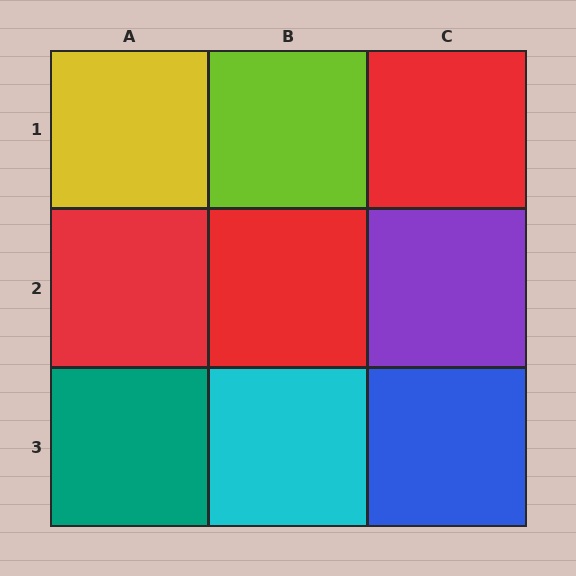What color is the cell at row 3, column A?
Teal.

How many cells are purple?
1 cell is purple.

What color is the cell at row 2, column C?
Purple.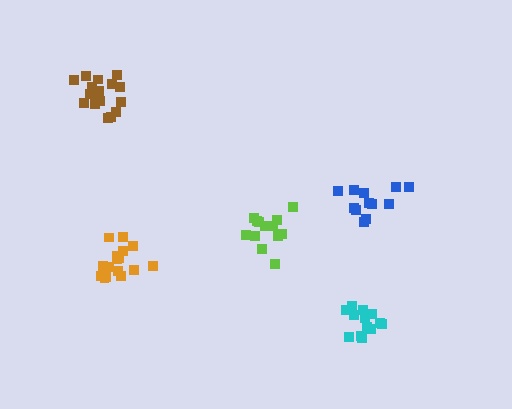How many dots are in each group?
Group 1: 13 dots, Group 2: 16 dots, Group 3: 13 dots, Group 4: 12 dots, Group 5: 16 dots (70 total).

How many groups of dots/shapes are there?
There are 5 groups.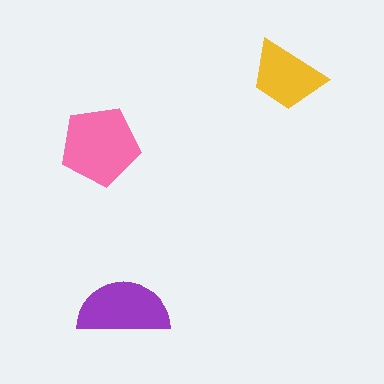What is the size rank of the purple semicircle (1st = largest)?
2nd.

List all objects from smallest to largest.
The yellow trapezoid, the purple semicircle, the pink pentagon.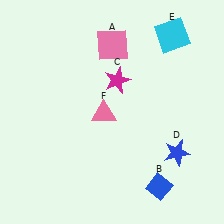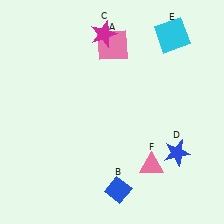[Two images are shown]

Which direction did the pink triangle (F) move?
The pink triangle (F) moved down.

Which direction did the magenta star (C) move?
The magenta star (C) moved up.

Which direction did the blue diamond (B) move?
The blue diamond (B) moved left.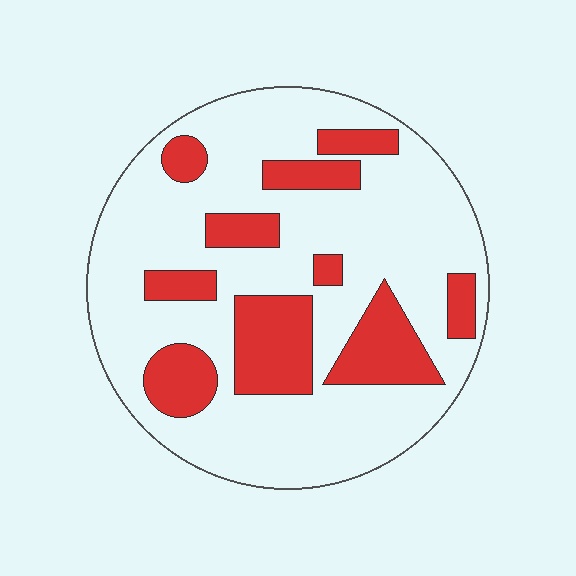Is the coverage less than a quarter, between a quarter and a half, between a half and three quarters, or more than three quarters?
Between a quarter and a half.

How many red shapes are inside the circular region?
10.